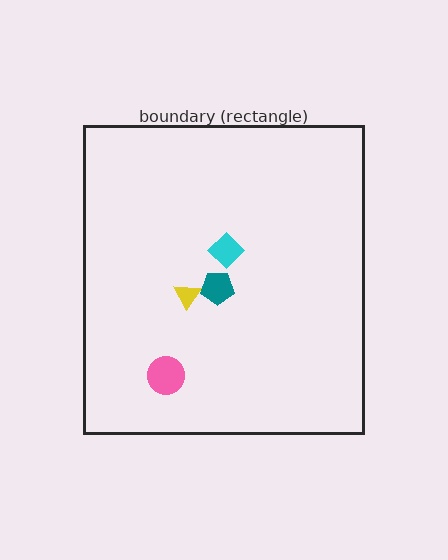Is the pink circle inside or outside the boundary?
Inside.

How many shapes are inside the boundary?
4 inside, 0 outside.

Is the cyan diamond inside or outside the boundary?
Inside.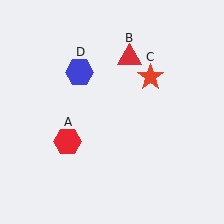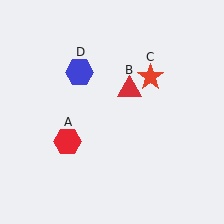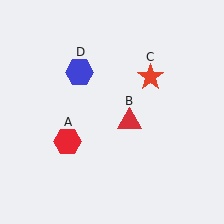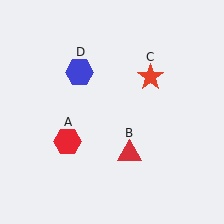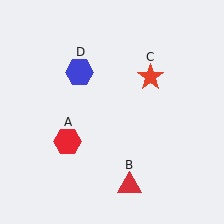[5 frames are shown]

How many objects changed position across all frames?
1 object changed position: red triangle (object B).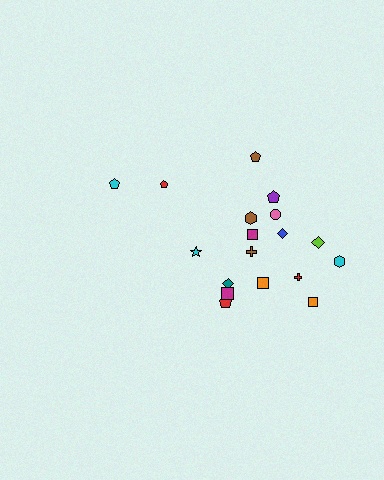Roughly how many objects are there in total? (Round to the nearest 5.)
Roughly 20 objects in total.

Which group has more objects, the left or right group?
The right group.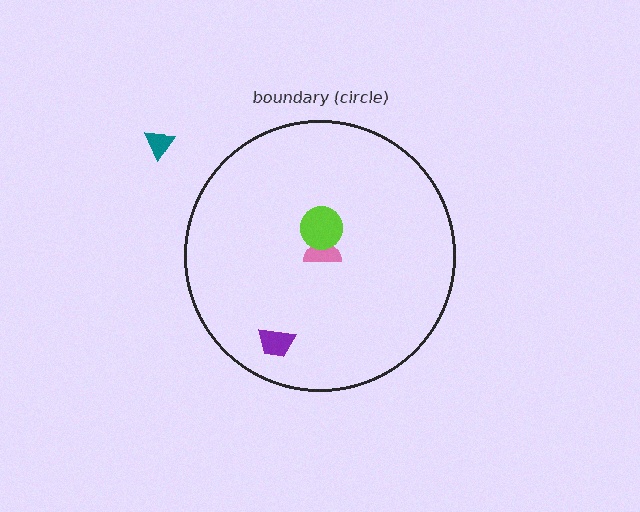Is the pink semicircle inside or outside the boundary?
Inside.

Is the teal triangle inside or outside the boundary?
Outside.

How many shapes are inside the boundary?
3 inside, 1 outside.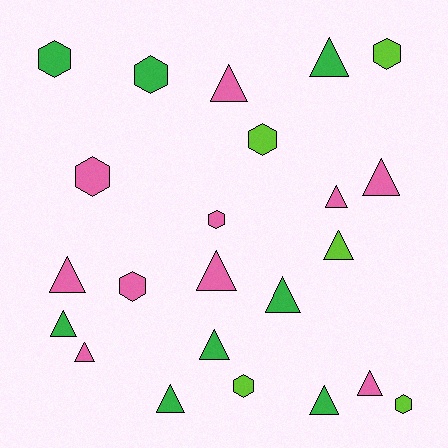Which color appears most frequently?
Pink, with 10 objects.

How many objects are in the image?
There are 23 objects.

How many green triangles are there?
There are 6 green triangles.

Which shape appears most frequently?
Triangle, with 14 objects.